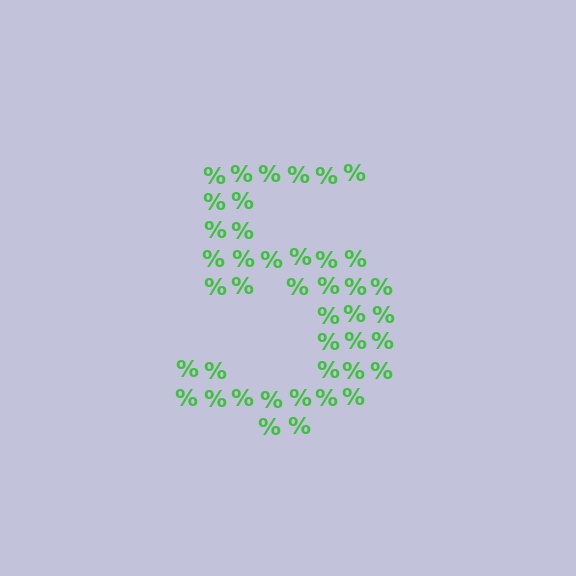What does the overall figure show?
The overall figure shows the digit 5.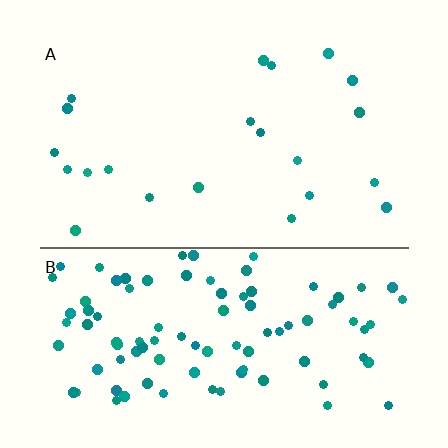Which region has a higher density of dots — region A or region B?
B (the bottom).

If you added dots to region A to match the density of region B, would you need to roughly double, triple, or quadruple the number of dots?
Approximately quadruple.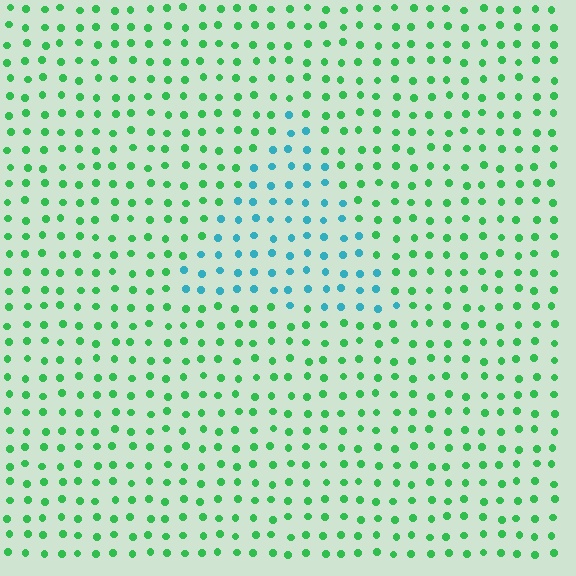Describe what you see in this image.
The image is filled with small green elements in a uniform arrangement. A triangle-shaped region is visible where the elements are tinted to a slightly different hue, forming a subtle color boundary.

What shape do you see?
I see a triangle.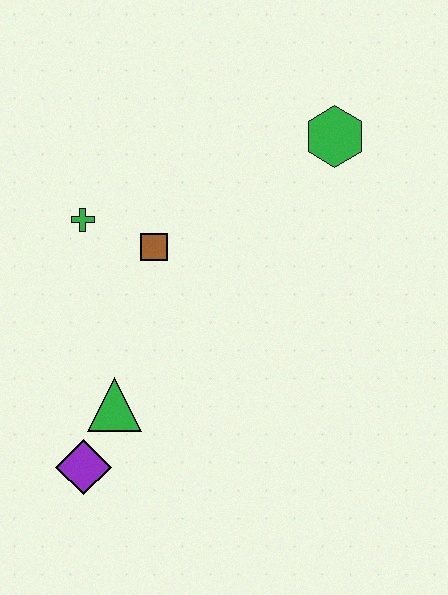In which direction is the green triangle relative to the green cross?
The green triangle is below the green cross.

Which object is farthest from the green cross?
The green hexagon is farthest from the green cross.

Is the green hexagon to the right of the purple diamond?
Yes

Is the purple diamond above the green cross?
No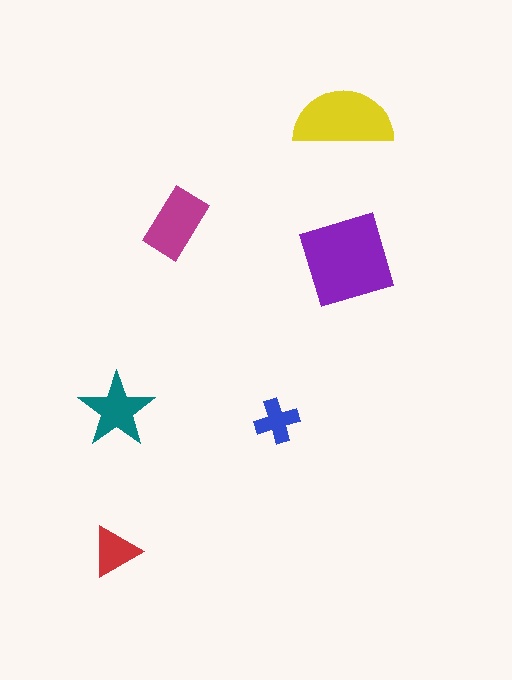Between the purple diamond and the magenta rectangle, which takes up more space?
The purple diamond.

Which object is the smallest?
The blue cross.